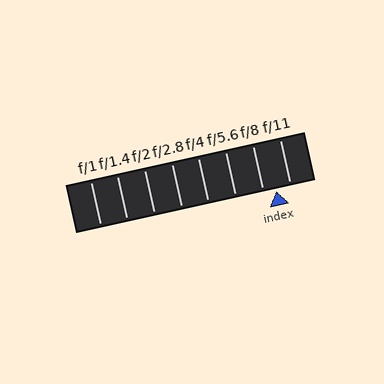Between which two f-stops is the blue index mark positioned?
The index mark is between f/8 and f/11.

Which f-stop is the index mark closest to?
The index mark is closest to f/8.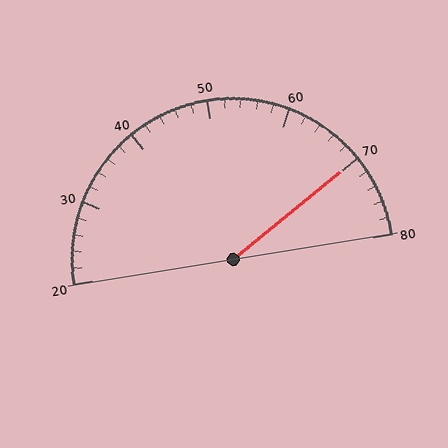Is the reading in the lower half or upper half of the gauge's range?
The reading is in the upper half of the range (20 to 80).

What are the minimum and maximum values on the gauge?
The gauge ranges from 20 to 80.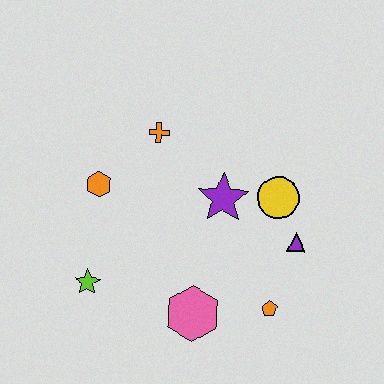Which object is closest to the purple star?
The yellow circle is closest to the purple star.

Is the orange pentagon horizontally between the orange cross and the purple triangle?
Yes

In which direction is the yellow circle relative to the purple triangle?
The yellow circle is above the purple triangle.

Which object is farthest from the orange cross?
The orange pentagon is farthest from the orange cross.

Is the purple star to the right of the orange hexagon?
Yes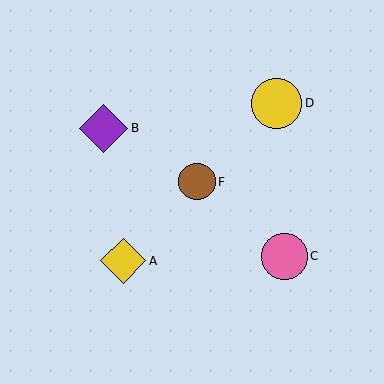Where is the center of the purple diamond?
The center of the purple diamond is at (104, 128).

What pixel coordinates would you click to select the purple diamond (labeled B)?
Click at (104, 128) to select the purple diamond B.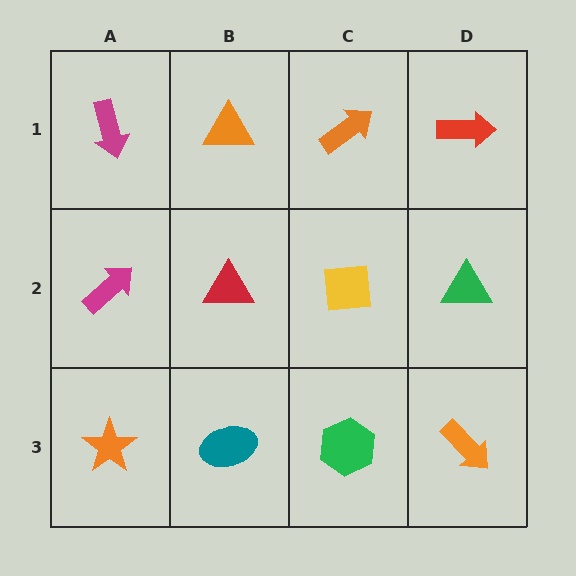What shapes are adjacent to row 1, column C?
A yellow square (row 2, column C), an orange triangle (row 1, column B), a red arrow (row 1, column D).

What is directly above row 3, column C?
A yellow square.